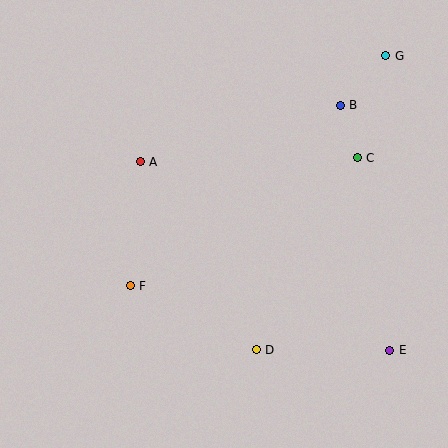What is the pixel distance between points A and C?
The distance between A and C is 217 pixels.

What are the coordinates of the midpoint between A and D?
The midpoint between A and D is at (198, 256).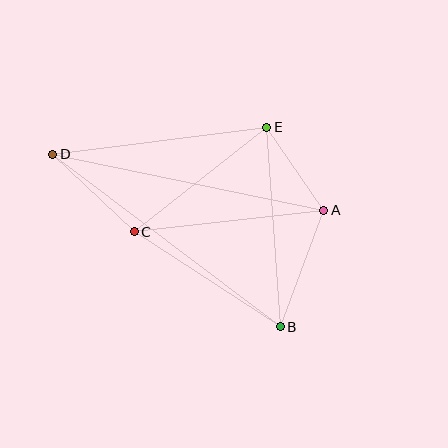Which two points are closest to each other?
Points A and E are closest to each other.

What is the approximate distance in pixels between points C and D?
The distance between C and D is approximately 113 pixels.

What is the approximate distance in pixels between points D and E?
The distance between D and E is approximately 216 pixels.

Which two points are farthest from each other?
Points B and D are farthest from each other.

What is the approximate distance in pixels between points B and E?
The distance between B and E is approximately 200 pixels.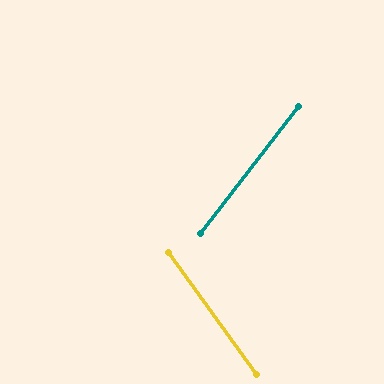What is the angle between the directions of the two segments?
Approximately 74 degrees.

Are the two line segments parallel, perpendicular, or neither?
Neither parallel nor perpendicular — they differ by about 74°.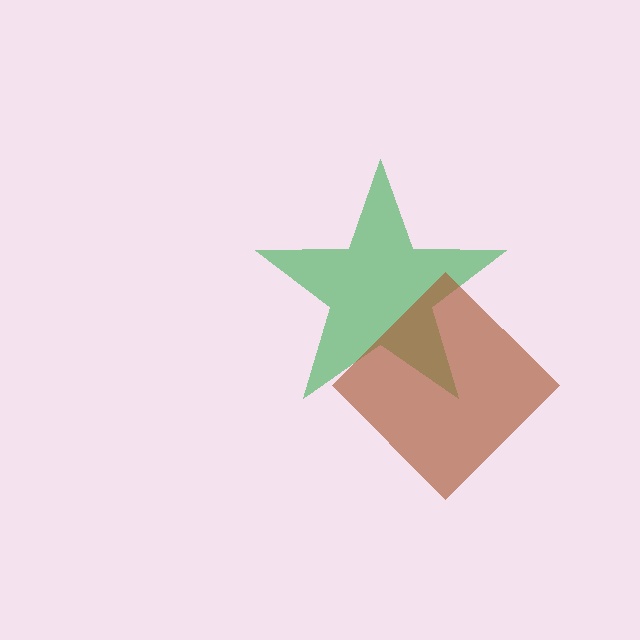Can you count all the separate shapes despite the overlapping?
Yes, there are 2 separate shapes.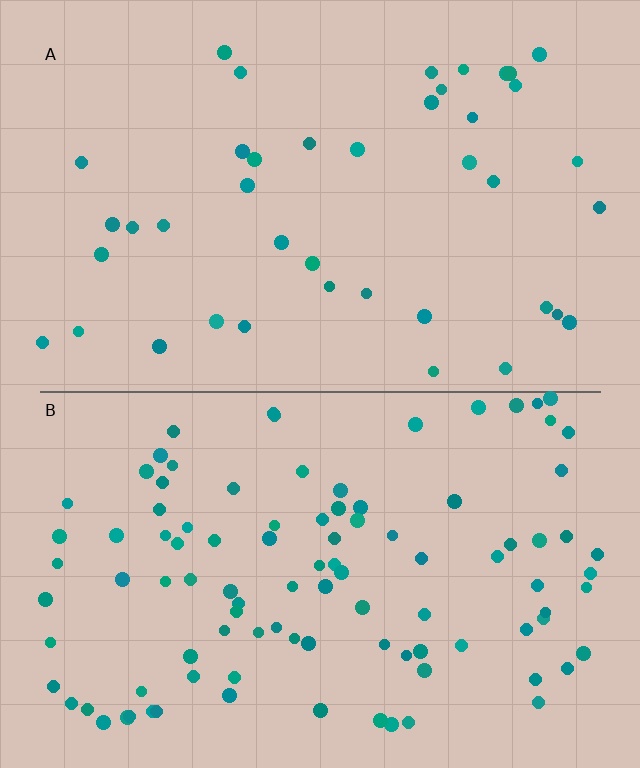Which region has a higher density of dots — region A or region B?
B (the bottom).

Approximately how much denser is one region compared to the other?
Approximately 2.5× — region B over region A.